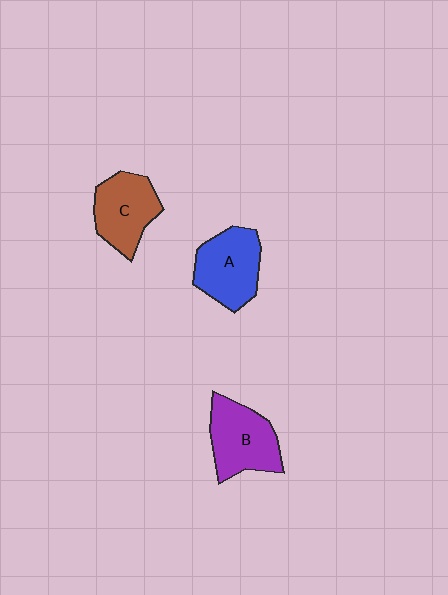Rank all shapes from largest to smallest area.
From largest to smallest: B (purple), A (blue), C (brown).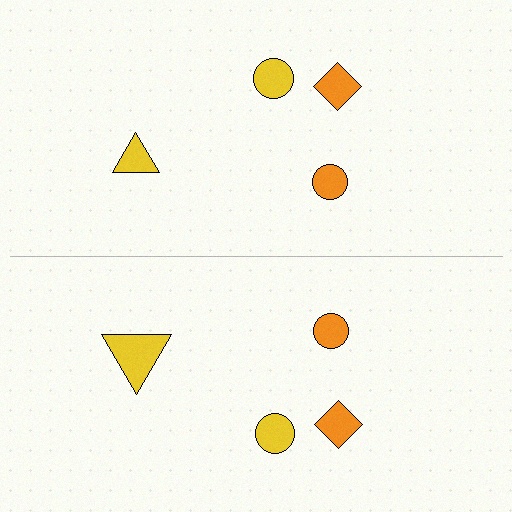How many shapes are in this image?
There are 8 shapes in this image.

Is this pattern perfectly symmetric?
No, the pattern is not perfectly symmetric. The yellow triangle on the bottom side has a different size than its mirror counterpart.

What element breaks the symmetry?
The yellow triangle on the bottom side has a different size than its mirror counterpart.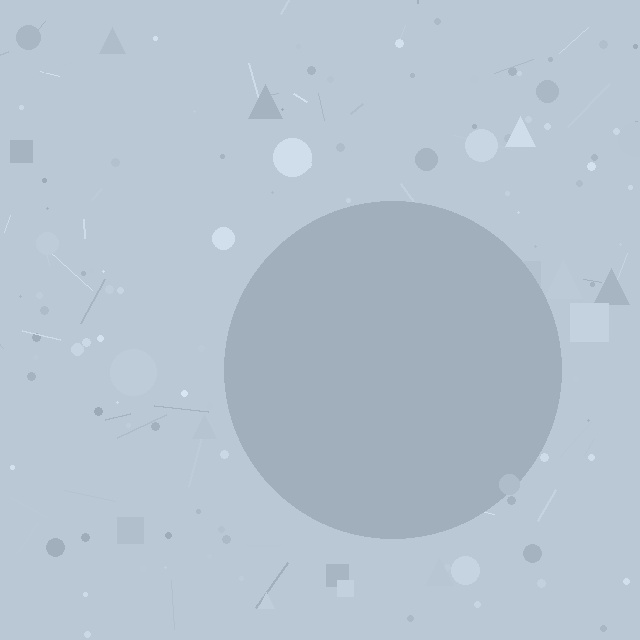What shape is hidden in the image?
A circle is hidden in the image.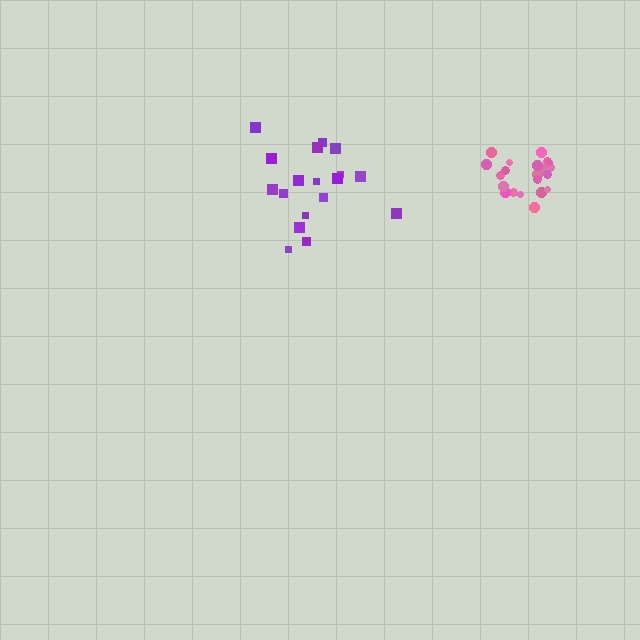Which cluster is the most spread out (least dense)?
Purple.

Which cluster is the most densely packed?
Pink.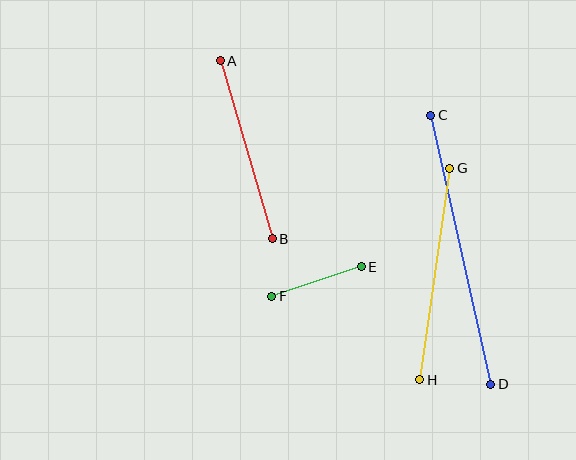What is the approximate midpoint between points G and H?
The midpoint is at approximately (435, 274) pixels.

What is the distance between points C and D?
The distance is approximately 276 pixels.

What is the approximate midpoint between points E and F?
The midpoint is at approximately (317, 282) pixels.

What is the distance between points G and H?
The distance is approximately 214 pixels.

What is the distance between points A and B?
The distance is approximately 185 pixels.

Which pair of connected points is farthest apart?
Points C and D are farthest apart.